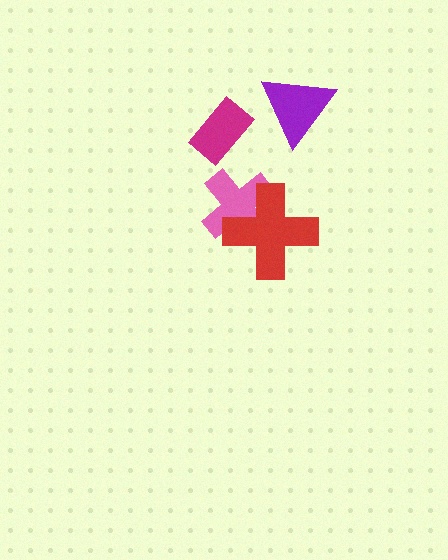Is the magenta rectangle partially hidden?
No, no other shape covers it.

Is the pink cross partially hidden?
Yes, it is partially covered by another shape.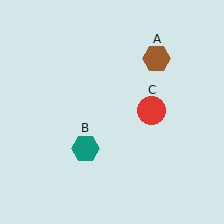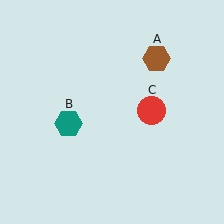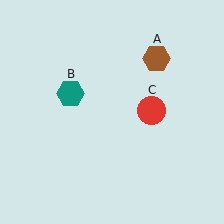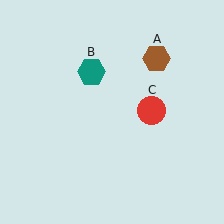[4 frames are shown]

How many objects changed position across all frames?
1 object changed position: teal hexagon (object B).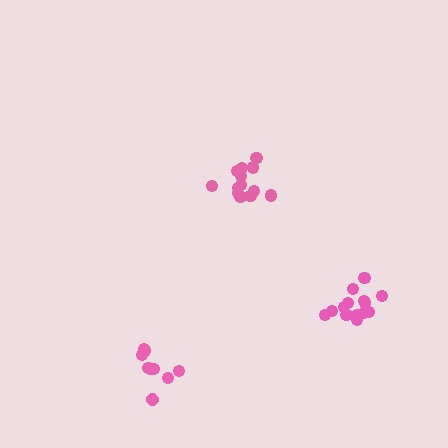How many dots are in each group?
Group 1: 9 dots, Group 2: 13 dots, Group 3: 14 dots (36 total).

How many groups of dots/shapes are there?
There are 3 groups.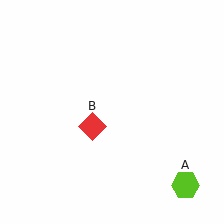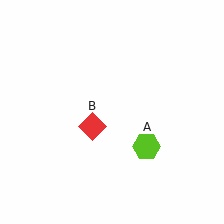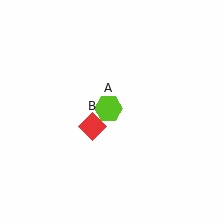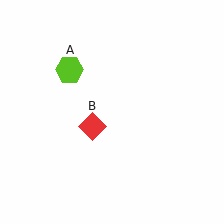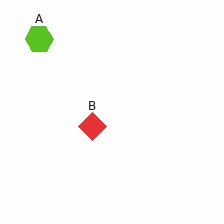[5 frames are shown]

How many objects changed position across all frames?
1 object changed position: lime hexagon (object A).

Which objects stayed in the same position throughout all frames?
Red diamond (object B) remained stationary.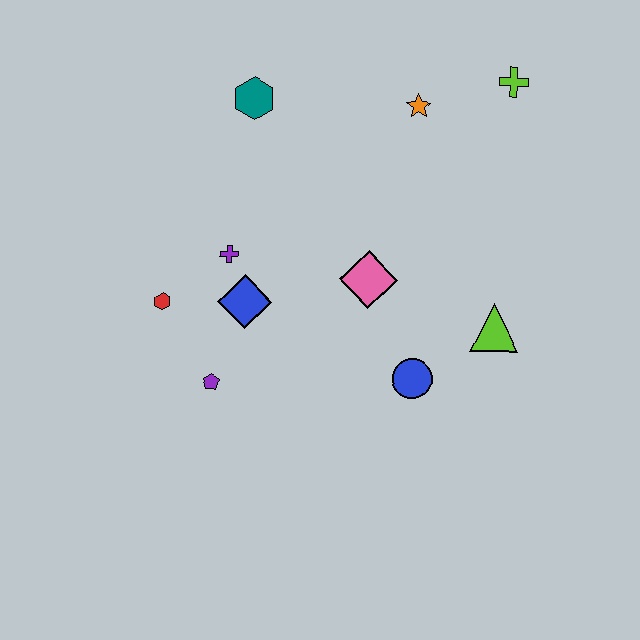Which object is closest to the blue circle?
The lime triangle is closest to the blue circle.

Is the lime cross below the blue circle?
No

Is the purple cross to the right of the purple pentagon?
Yes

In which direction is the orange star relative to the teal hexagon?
The orange star is to the right of the teal hexagon.